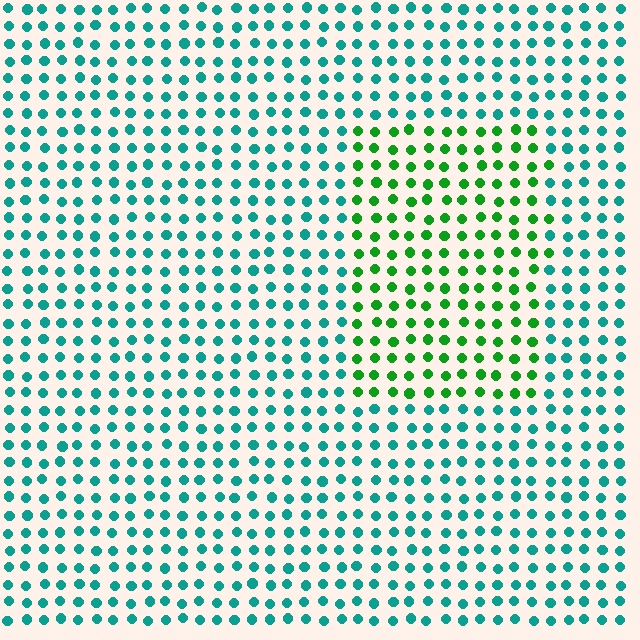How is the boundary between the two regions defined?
The boundary is defined purely by a slight shift in hue (about 48 degrees). Spacing, size, and orientation are identical on both sides.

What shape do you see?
I see a rectangle.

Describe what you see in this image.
The image is filled with small teal elements in a uniform arrangement. A rectangle-shaped region is visible where the elements are tinted to a slightly different hue, forming a subtle color boundary.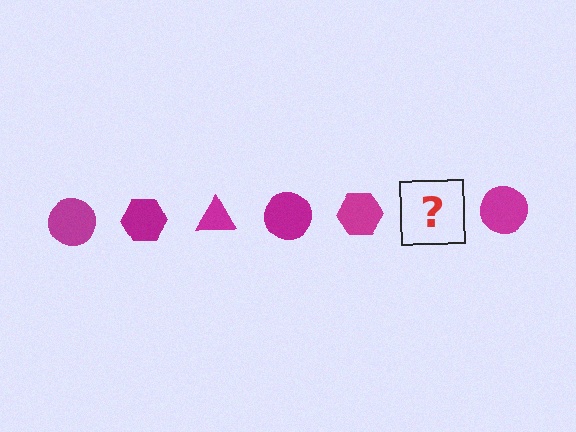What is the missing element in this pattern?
The missing element is a magenta triangle.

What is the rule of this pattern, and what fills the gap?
The rule is that the pattern cycles through circle, hexagon, triangle shapes in magenta. The gap should be filled with a magenta triangle.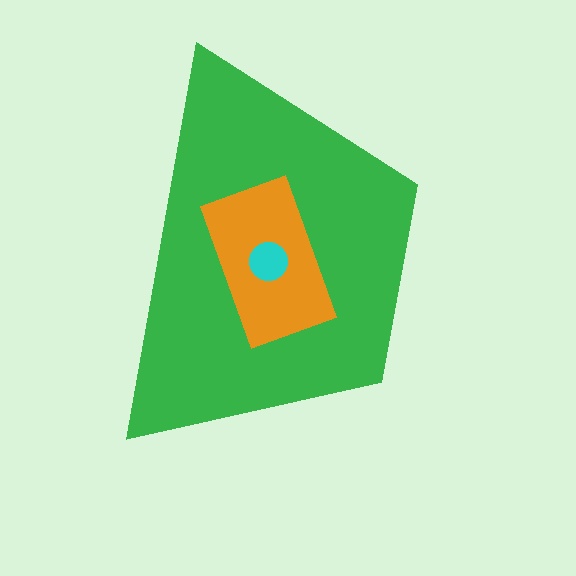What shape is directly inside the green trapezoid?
The orange rectangle.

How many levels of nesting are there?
3.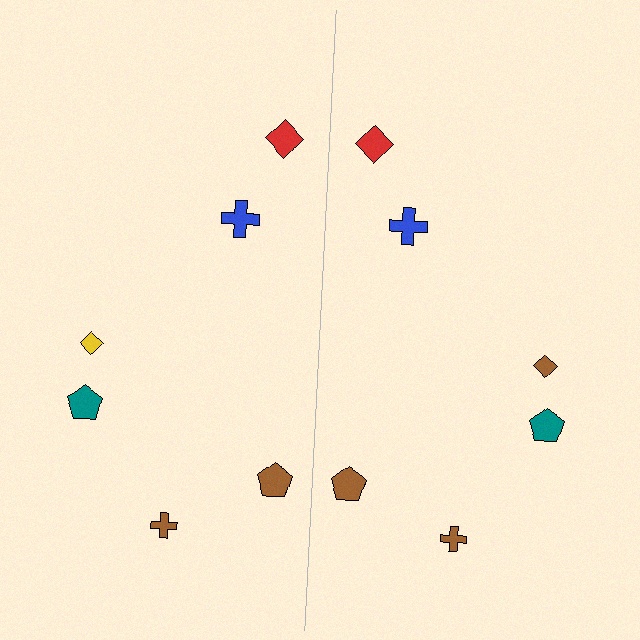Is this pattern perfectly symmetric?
No, the pattern is not perfectly symmetric. The brown diamond on the right side breaks the symmetry — its mirror counterpart is yellow.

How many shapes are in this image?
There are 12 shapes in this image.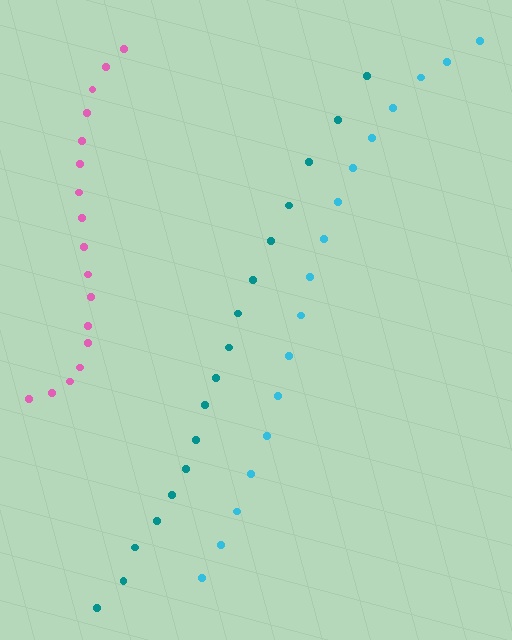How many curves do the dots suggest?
There are 3 distinct paths.